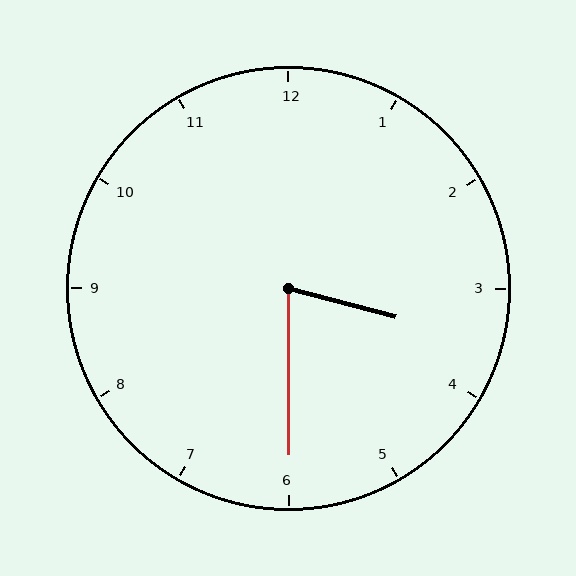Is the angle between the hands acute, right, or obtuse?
It is acute.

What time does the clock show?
3:30.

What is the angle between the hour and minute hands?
Approximately 75 degrees.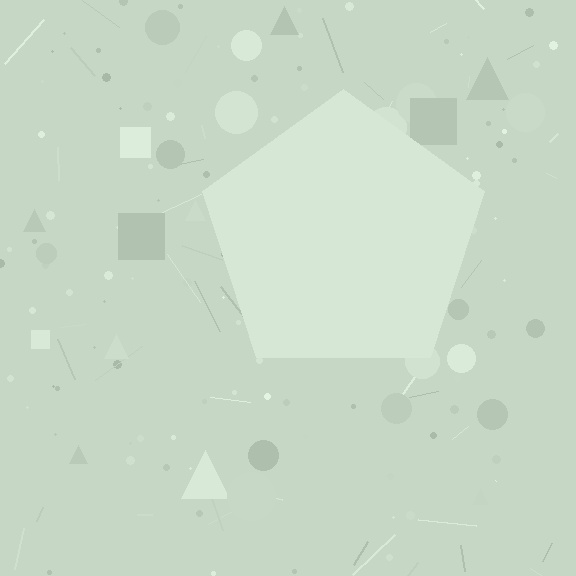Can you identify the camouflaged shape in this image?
The camouflaged shape is a pentagon.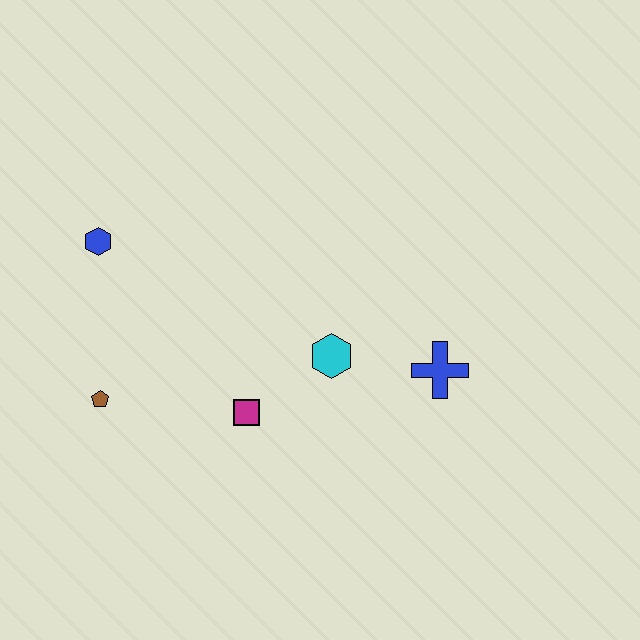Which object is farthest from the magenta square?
The blue hexagon is farthest from the magenta square.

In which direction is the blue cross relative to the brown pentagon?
The blue cross is to the right of the brown pentagon.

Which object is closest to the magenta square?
The cyan hexagon is closest to the magenta square.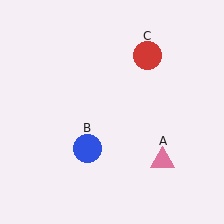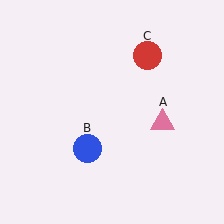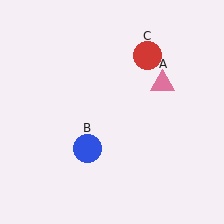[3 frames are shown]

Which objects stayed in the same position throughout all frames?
Blue circle (object B) and red circle (object C) remained stationary.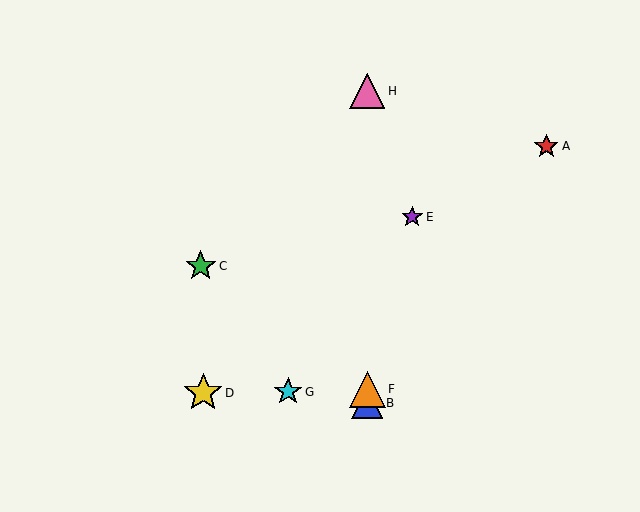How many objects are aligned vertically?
3 objects (B, F, H) are aligned vertically.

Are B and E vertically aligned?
No, B is at x≈367 and E is at x≈412.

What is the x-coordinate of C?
Object C is at x≈201.